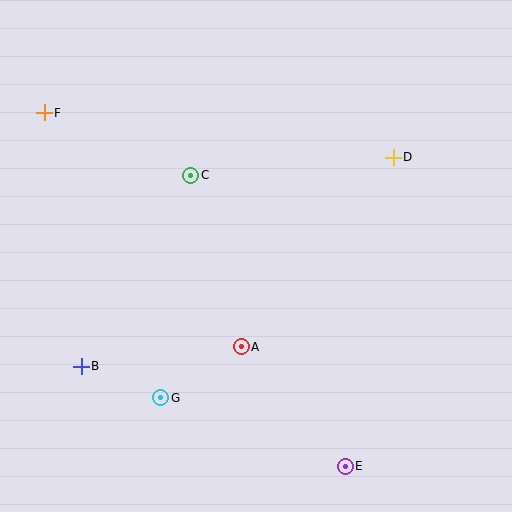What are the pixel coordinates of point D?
Point D is at (393, 157).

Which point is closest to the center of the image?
Point A at (241, 347) is closest to the center.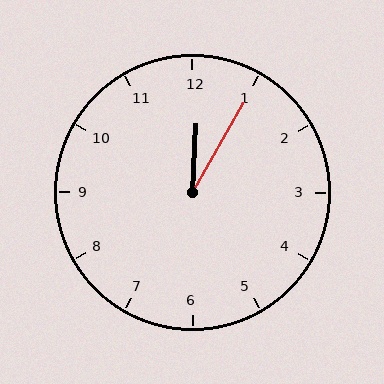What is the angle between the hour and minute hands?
Approximately 28 degrees.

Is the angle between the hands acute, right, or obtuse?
It is acute.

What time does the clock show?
12:05.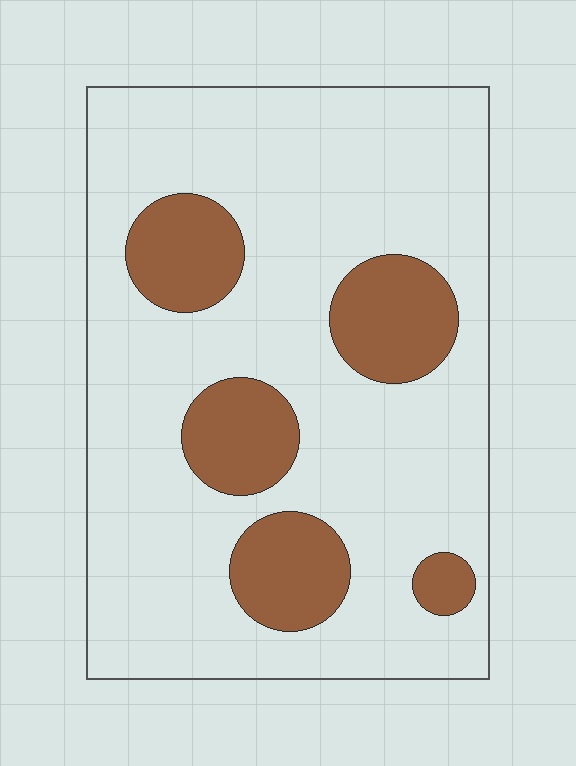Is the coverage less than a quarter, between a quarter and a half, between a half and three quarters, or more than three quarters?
Less than a quarter.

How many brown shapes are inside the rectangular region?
5.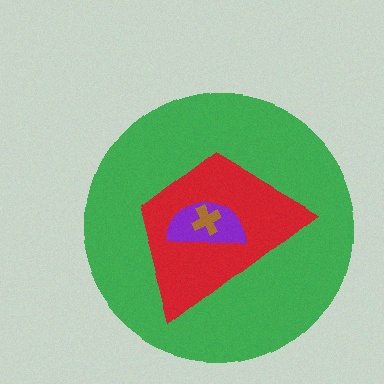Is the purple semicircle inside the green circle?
Yes.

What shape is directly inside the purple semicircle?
The brown cross.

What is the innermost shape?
The brown cross.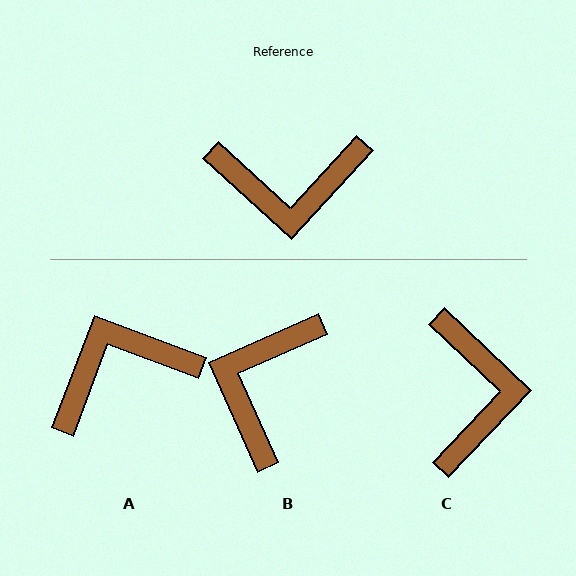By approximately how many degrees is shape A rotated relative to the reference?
Approximately 158 degrees clockwise.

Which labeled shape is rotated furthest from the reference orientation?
A, about 158 degrees away.